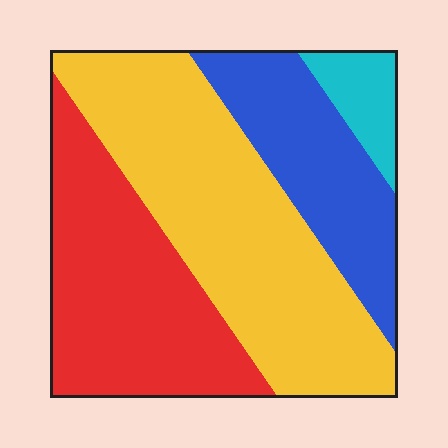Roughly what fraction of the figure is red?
Red covers about 30% of the figure.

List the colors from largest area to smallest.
From largest to smallest: yellow, red, blue, cyan.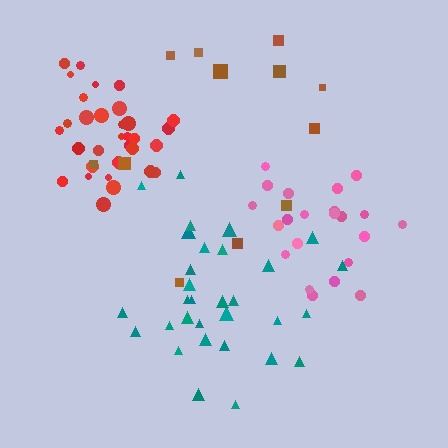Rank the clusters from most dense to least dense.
red, pink, teal, brown.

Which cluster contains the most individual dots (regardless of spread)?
Red (32).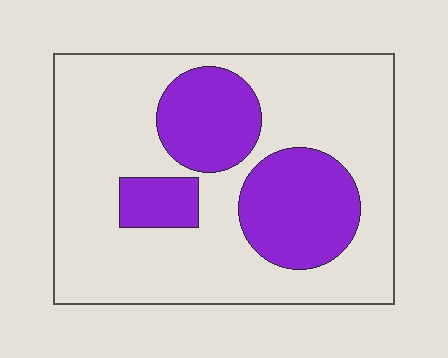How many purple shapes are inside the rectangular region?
3.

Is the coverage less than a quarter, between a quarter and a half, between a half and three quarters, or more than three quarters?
Between a quarter and a half.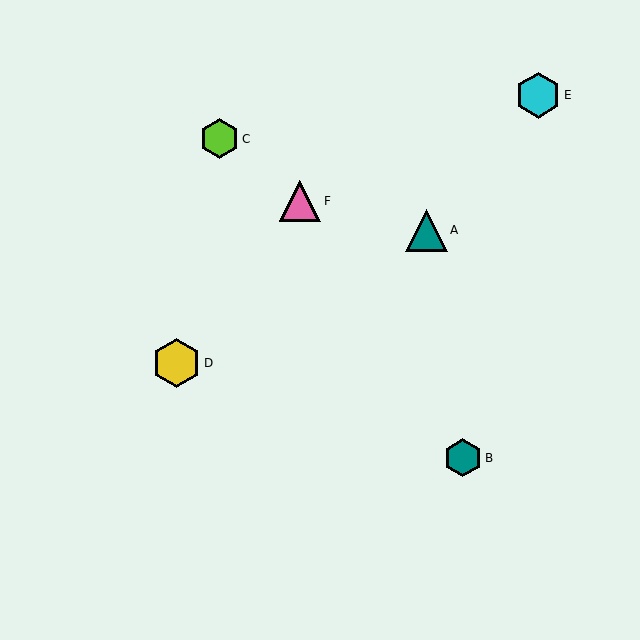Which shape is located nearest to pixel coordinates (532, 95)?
The cyan hexagon (labeled E) at (538, 95) is nearest to that location.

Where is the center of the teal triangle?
The center of the teal triangle is at (426, 230).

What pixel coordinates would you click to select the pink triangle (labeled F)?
Click at (300, 201) to select the pink triangle F.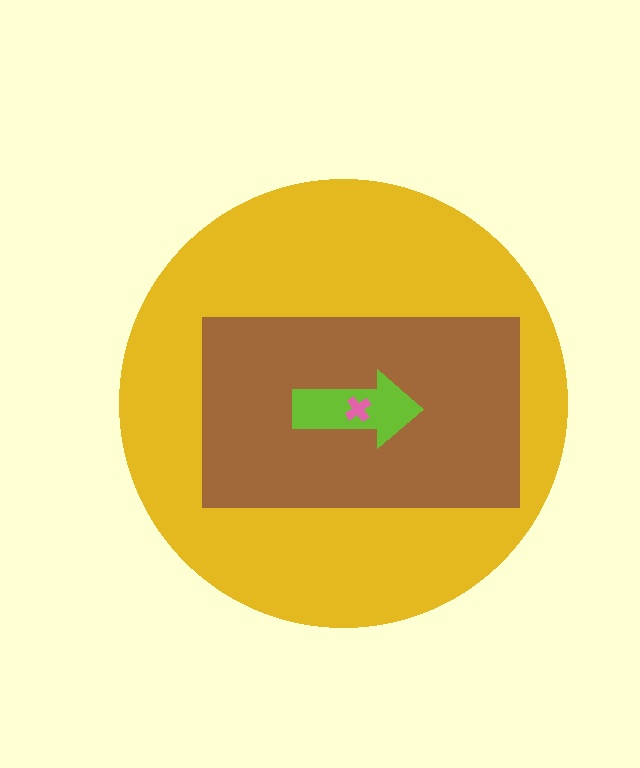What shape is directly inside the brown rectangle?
The lime arrow.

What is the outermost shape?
The yellow circle.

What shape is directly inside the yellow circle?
The brown rectangle.